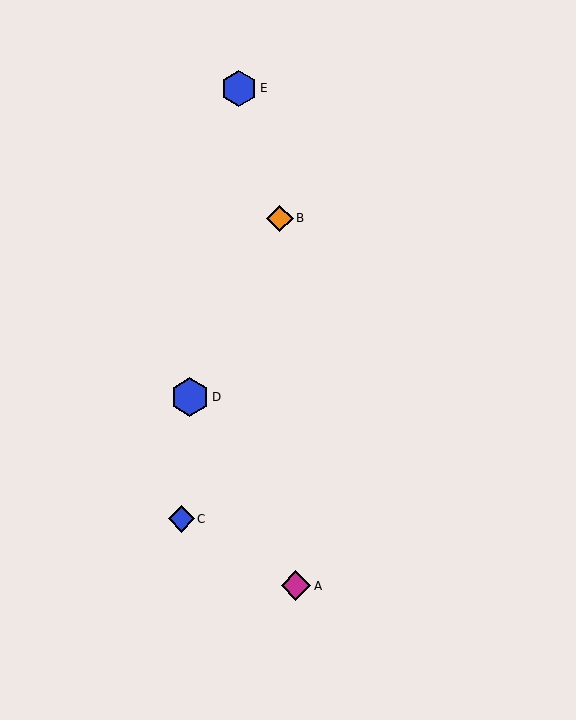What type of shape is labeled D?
Shape D is a blue hexagon.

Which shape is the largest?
The blue hexagon (labeled D) is the largest.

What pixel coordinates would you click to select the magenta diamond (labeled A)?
Click at (296, 586) to select the magenta diamond A.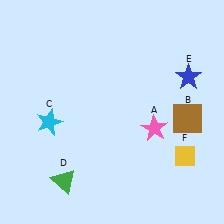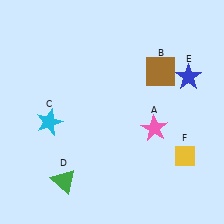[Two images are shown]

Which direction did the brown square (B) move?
The brown square (B) moved up.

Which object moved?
The brown square (B) moved up.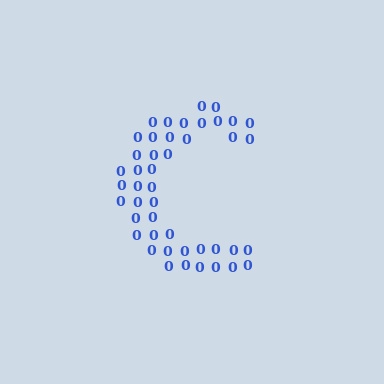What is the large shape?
The large shape is the letter C.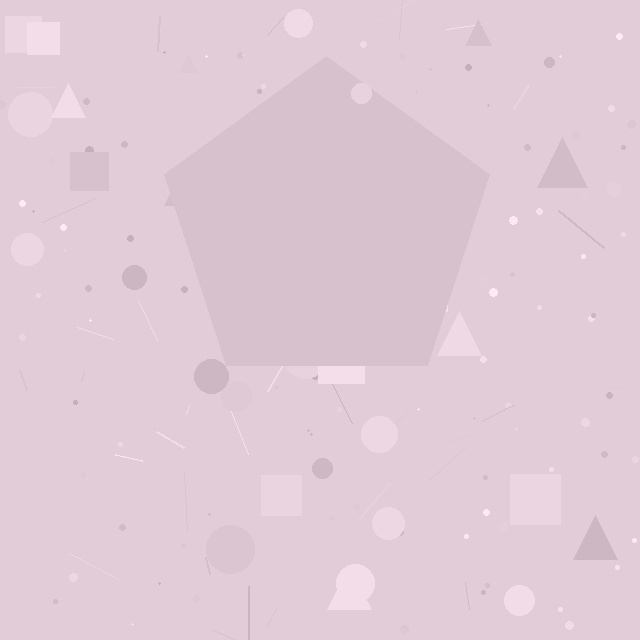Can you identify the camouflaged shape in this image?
The camouflaged shape is a pentagon.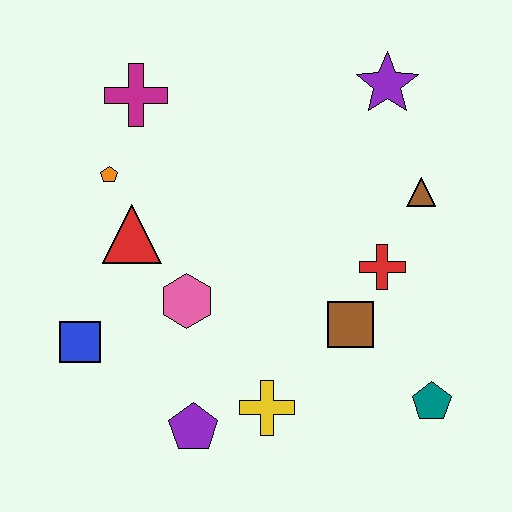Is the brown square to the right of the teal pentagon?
No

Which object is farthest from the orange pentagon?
The teal pentagon is farthest from the orange pentagon.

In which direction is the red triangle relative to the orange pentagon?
The red triangle is below the orange pentagon.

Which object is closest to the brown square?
The red cross is closest to the brown square.